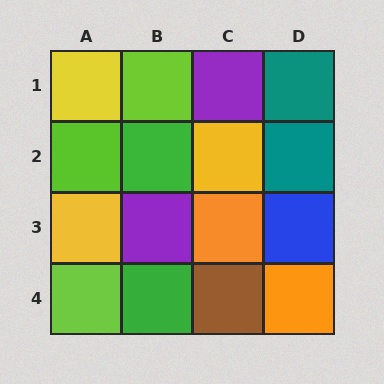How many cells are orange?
2 cells are orange.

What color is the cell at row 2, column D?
Teal.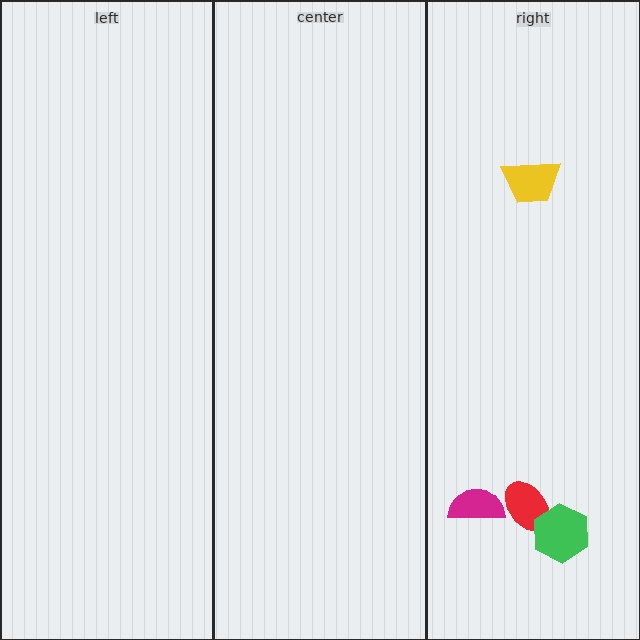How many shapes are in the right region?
4.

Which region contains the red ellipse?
The right region.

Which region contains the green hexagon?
The right region.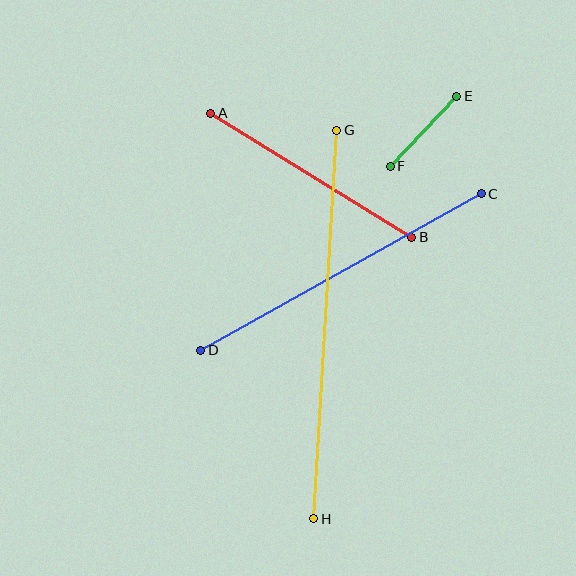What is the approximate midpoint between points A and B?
The midpoint is at approximately (311, 175) pixels.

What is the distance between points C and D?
The distance is approximately 322 pixels.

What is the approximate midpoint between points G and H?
The midpoint is at approximately (325, 324) pixels.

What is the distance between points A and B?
The distance is approximately 237 pixels.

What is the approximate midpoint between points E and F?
The midpoint is at approximately (424, 131) pixels.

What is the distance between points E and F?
The distance is approximately 96 pixels.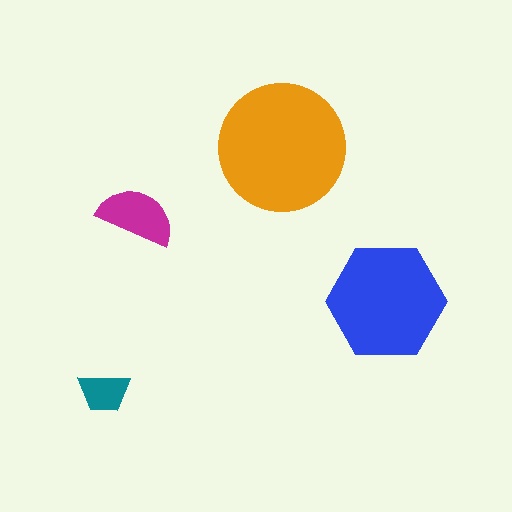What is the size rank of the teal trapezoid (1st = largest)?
4th.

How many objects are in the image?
There are 4 objects in the image.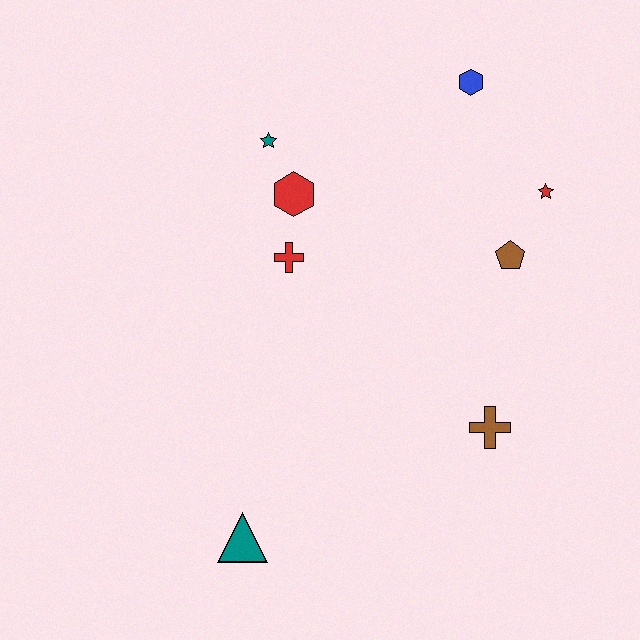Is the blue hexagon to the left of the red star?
Yes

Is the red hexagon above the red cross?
Yes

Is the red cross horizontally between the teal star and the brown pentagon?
Yes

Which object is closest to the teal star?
The red hexagon is closest to the teal star.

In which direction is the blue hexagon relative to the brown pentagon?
The blue hexagon is above the brown pentagon.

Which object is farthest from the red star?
The teal triangle is farthest from the red star.